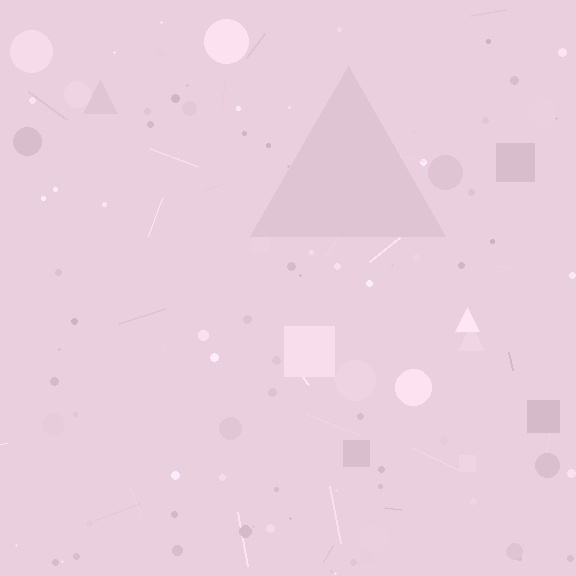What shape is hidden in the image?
A triangle is hidden in the image.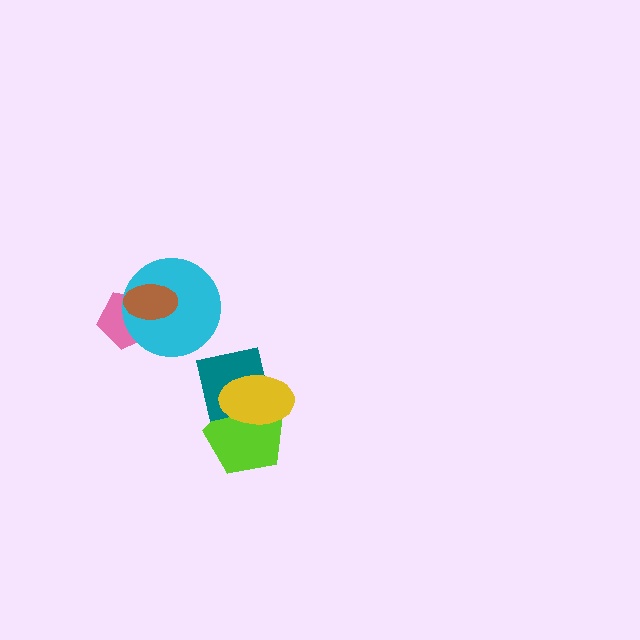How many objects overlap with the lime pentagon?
2 objects overlap with the lime pentagon.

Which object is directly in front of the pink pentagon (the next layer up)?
The cyan circle is directly in front of the pink pentagon.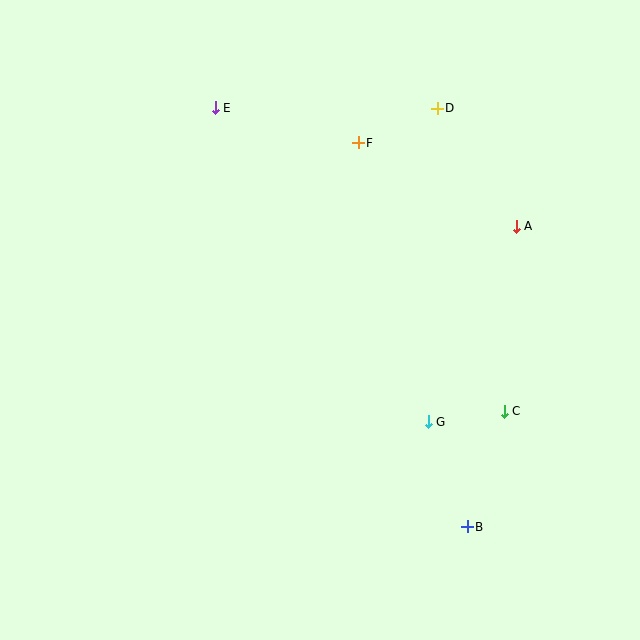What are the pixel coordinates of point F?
Point F is at (358, 143).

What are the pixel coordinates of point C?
Point C is at (504, 411).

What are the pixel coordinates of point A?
Point A is at (516, 226).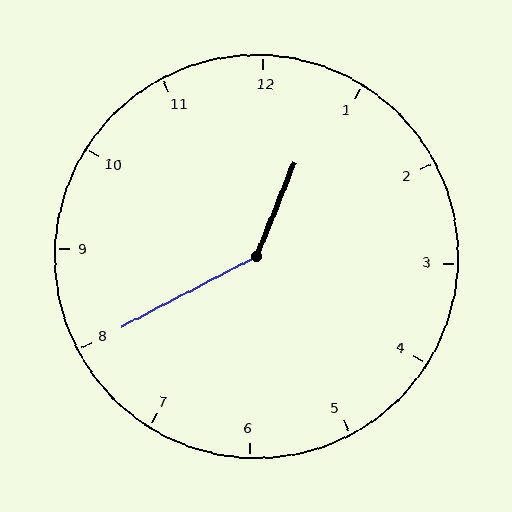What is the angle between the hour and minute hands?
Approximately 140 degrees.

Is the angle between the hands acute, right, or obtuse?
It is obtuse.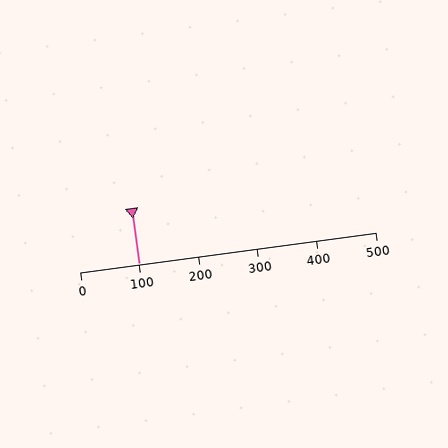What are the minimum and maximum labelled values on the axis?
The axis runs from 0 to 500.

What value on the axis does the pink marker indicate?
The marker indicates approximately 100.